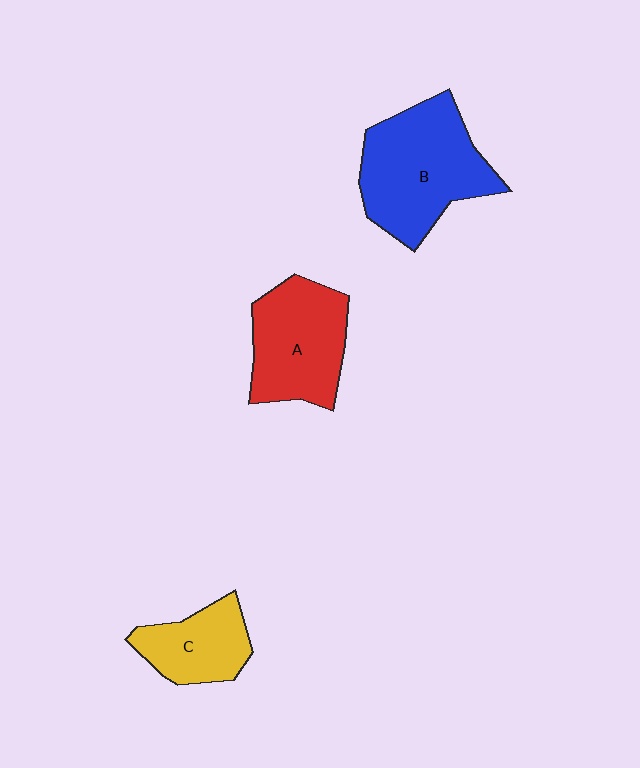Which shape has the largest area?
Shape B (blue).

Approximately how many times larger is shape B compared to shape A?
Approximately 1.3 times.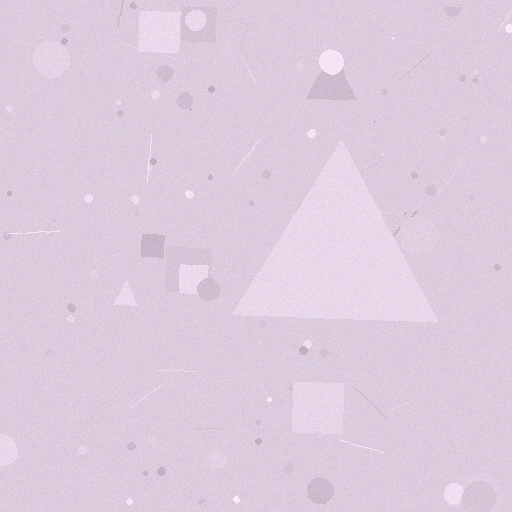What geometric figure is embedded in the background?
A triangle is embedded in the background.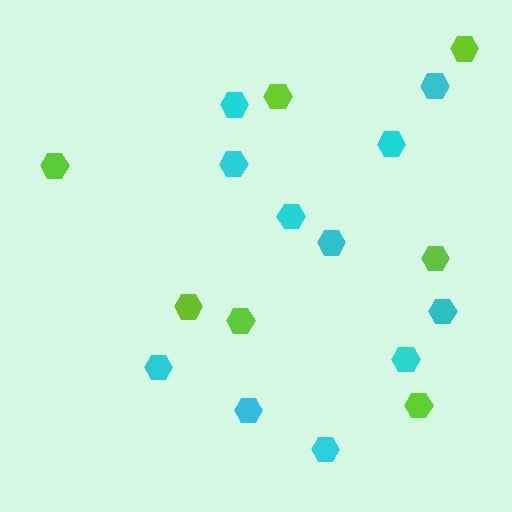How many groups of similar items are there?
There are 2 groups: one group of cyan hexagons (11) and one group of lime hexagons (7).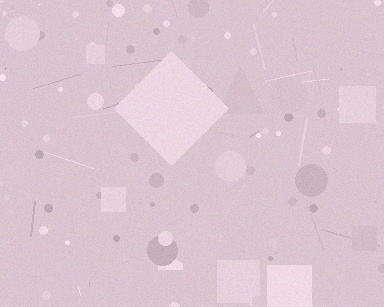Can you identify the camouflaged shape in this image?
The camouflaged shape is a diamond.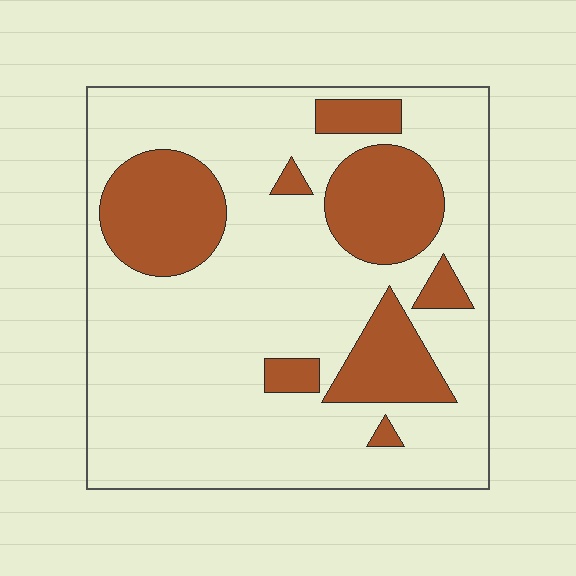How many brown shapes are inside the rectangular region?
8.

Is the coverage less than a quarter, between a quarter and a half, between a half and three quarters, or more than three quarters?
Between a quarter and a half.